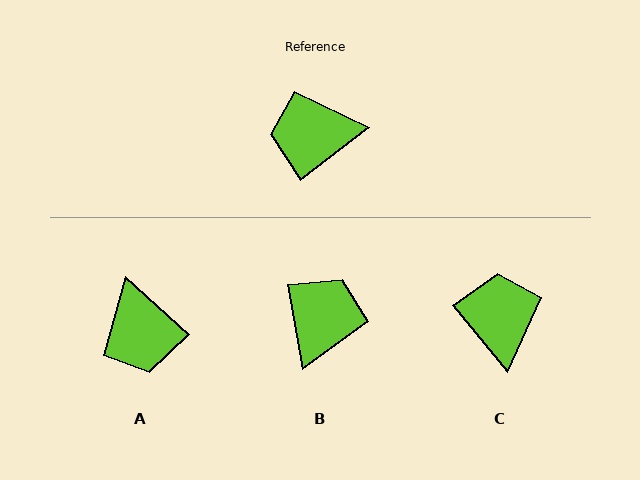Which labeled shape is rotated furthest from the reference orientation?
B, about 118 degrees away.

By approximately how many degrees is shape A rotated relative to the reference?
Approximately 100 degrees counter-clockwise.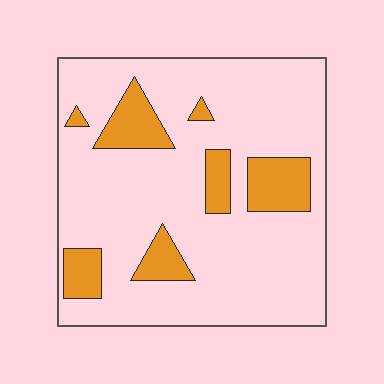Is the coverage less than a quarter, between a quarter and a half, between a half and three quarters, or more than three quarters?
Less than a quarter.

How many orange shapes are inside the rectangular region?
7.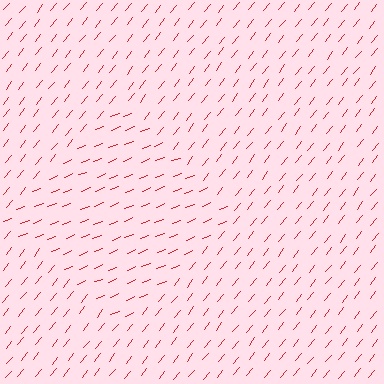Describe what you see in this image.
The image is filled with small red line segments. A diamond region in the image has lines oriented differently from the surrounding lines, creating a visible texture boundary.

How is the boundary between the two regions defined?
The boundary is defined purely by a change in line orientation (approximately 30 degrees difference). All lines are the same color and thickness.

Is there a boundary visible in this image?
Yes, there is a texture boundary formed by a change in line orientation.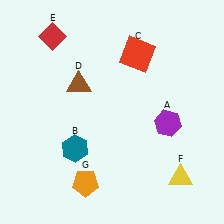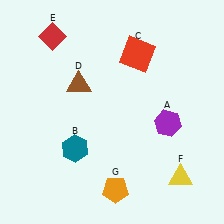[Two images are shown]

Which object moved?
The orange pentagon (G) moved right.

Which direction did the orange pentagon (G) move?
The orange pentagon (G) moved right.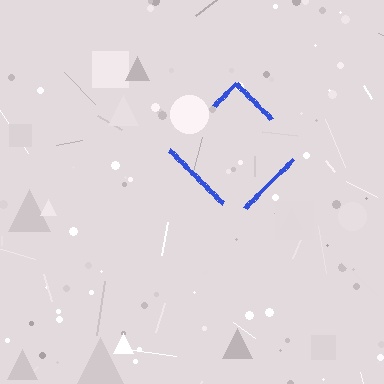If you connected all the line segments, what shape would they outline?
They would outline a diamond.